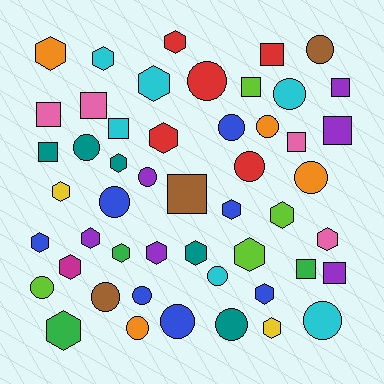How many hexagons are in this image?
There are 20 hexagons.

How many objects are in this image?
There are 50 objects.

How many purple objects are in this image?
There are 6 purple objects.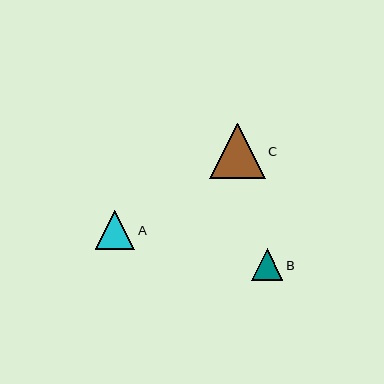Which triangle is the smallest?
Triangle B is the smallest with a size of approximately 32 pixels.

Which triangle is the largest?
Triangle C is the largest with a size of approximately 56 pixels.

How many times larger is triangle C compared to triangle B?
Triangle C is approximately 1.8 times the size of triangle B.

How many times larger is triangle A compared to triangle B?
Triangle A is approximately 1.3 times the size of triangle B.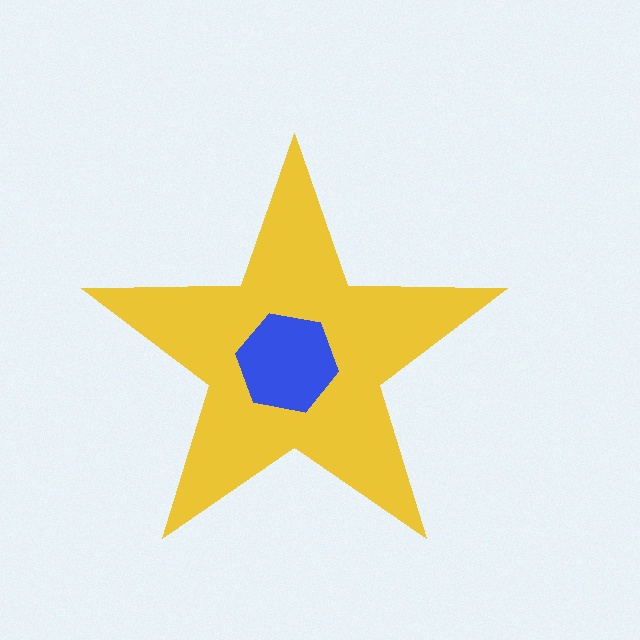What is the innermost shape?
The blue hexagon.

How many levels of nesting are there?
2.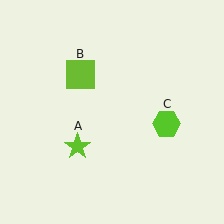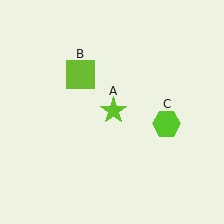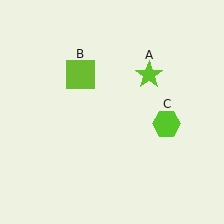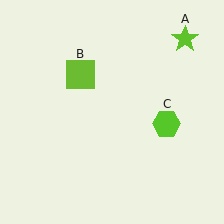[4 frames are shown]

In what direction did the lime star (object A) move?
The lime star (object A) moved up and to the right.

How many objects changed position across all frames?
1 object changed position: lime star (object A).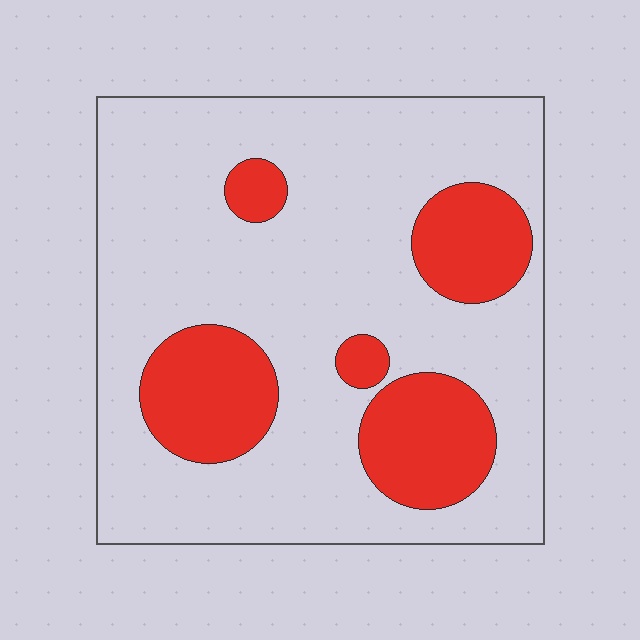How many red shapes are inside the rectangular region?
5.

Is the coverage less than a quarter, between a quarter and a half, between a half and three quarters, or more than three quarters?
Less than a quarter.